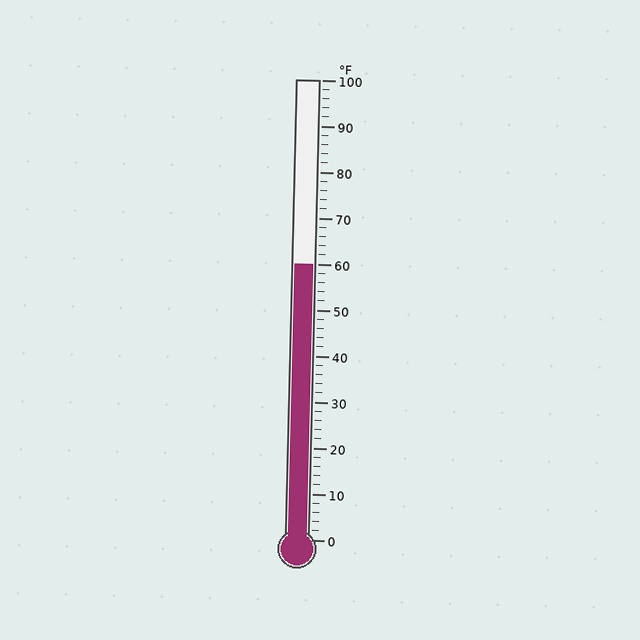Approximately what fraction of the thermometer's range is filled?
The thermometer is filled to approximately 60% of its range.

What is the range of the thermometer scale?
The thermometer scale ranges from 0°F to 100°F.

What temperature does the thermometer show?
The thermometer shows approximately 60°F.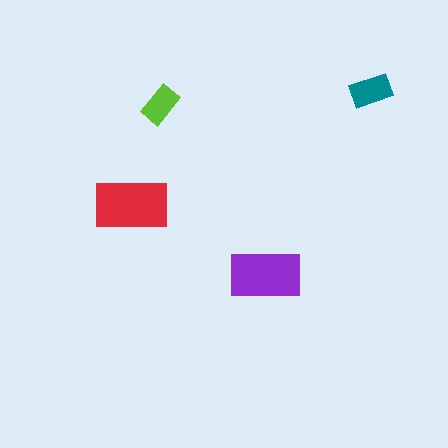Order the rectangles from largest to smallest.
the red one, the purple one, the teal one, the lime one.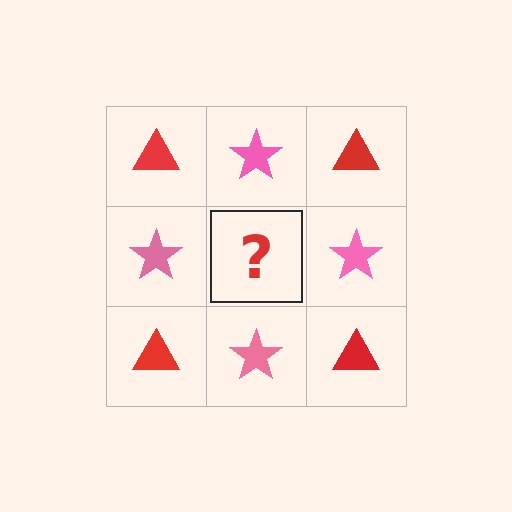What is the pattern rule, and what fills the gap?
The rule is that it alternates red triangle and pink star in a checkerboard pattern. The gap should be filled with a red triangle.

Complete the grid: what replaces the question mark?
The question mark should be replaced with a red triangle.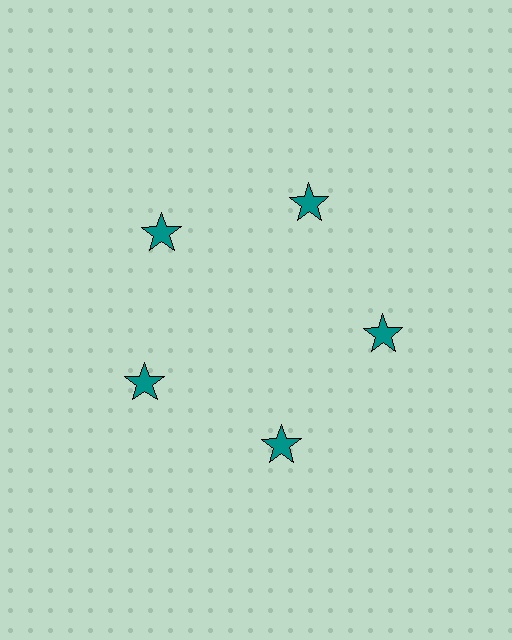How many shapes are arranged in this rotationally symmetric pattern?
There are 5 shapes, arranged in 5 groups of 1.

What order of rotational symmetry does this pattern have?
This pattern has 5-fold rotational symmetry.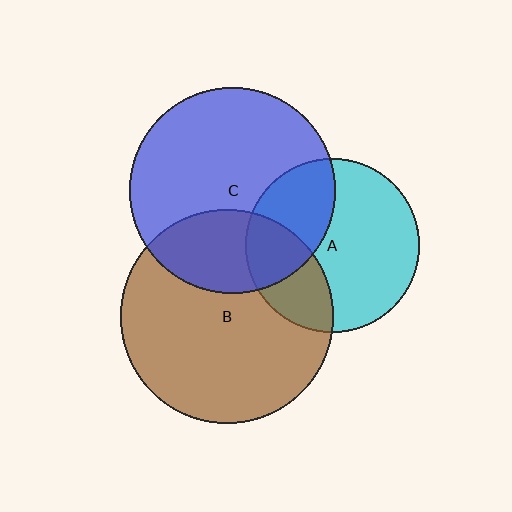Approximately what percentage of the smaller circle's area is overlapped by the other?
Approximately 35%.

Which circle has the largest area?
Circle B (brown).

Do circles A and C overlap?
Yes.